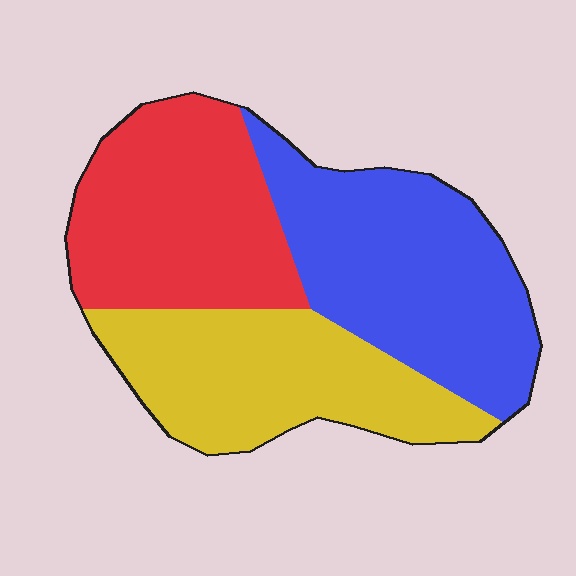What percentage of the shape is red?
Red covers roughly 30% of the shape.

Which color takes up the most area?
Blue, at roughly 35%.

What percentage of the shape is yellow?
Yellow covers 31% of the shape.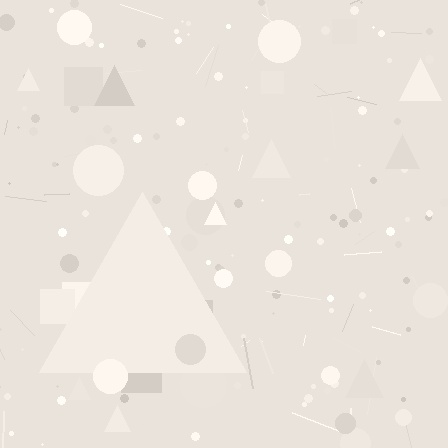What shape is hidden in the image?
A triangle is hidden in the image.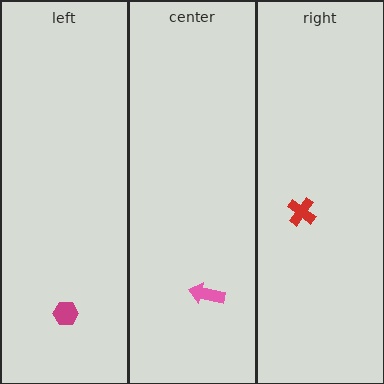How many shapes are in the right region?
1.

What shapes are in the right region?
The red cross.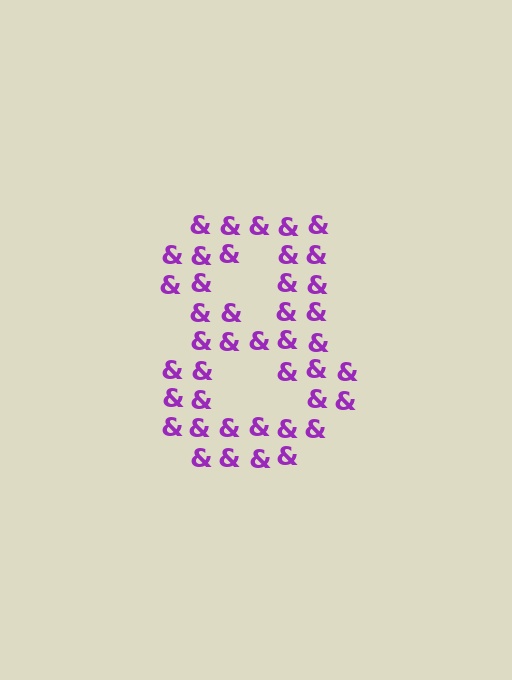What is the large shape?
The large shape is the digit 8.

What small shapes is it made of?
It is made of small ampersands.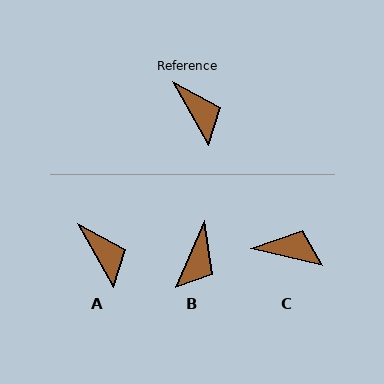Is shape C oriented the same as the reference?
No, it is off by about 47 degrees.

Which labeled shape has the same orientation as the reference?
A.